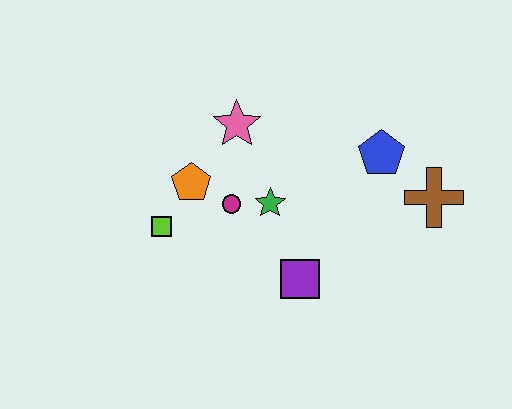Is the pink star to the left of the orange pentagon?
No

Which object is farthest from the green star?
The brown cross is farthest from the green star.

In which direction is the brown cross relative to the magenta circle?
The brown cross is to the right of the magenta circle.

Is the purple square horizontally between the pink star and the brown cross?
Yes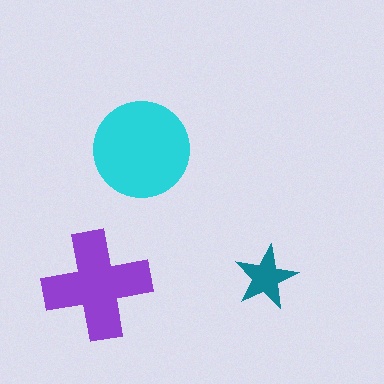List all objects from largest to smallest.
The cyan circle, the purple cross, the teal star.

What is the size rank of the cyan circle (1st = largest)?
1st.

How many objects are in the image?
There are 3 objects in the image.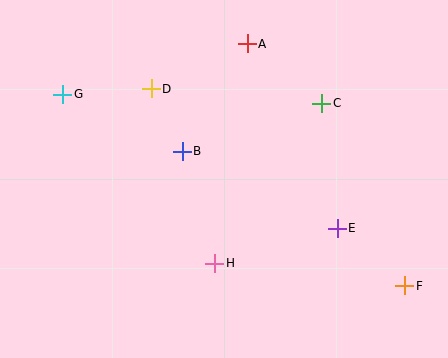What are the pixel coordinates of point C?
Point C is at (322, 103).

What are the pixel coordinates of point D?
Point D is at (151, 89).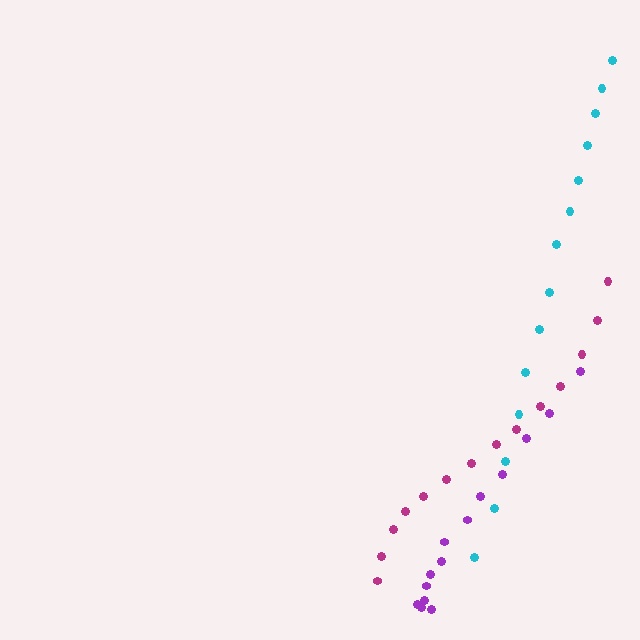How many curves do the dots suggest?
There are 3 distinct paths.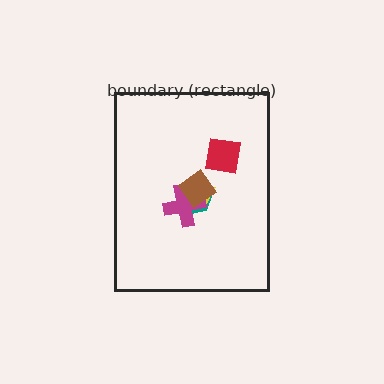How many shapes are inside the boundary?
5 inside, 0 outside.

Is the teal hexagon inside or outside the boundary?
Inside.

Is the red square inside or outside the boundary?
Inside.